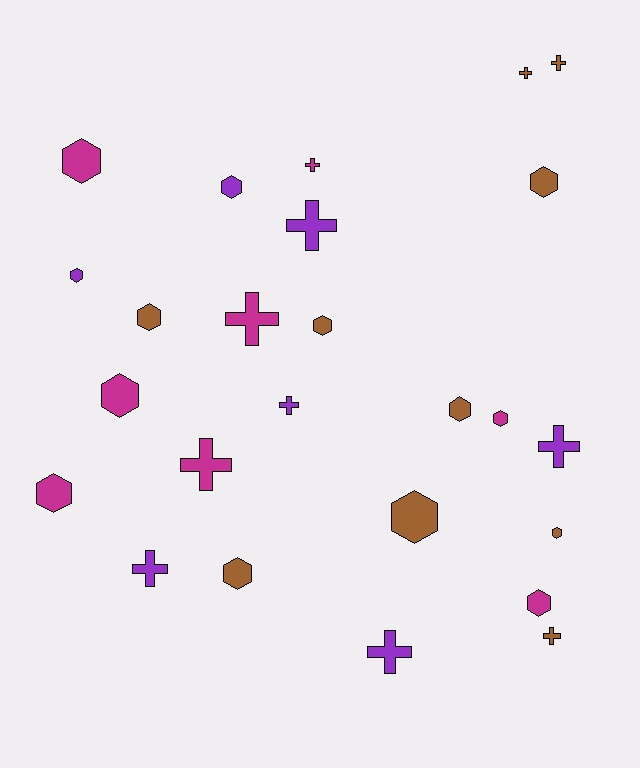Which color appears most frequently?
Brown, with 10 objects.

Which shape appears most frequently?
Hexagon, with 14 objects.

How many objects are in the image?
There are 25 objects.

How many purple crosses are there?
There are 5 purple crosses.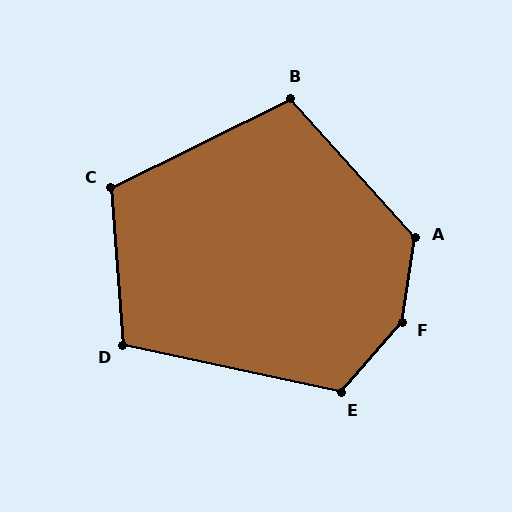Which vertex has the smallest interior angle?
B, at approximately 106 degrees.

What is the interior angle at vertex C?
Approximately 112 degrees (obtuse).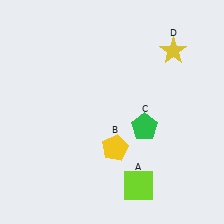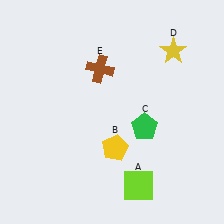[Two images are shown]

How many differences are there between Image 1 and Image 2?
There is 1 difference between the two images.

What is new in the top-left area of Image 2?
A brown cross (E) was added in the top-left area of Image 2.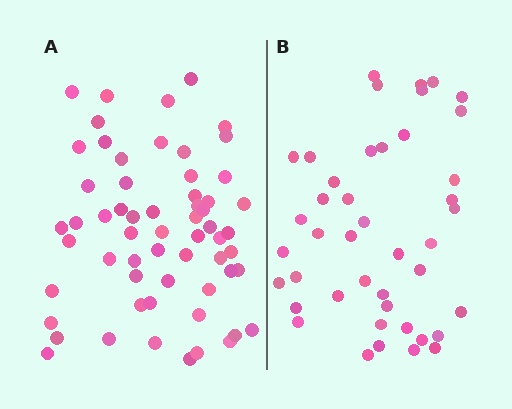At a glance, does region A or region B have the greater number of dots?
Region A (the left region) has more dots.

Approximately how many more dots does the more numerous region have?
Region A has approximately 15 more dots than region B.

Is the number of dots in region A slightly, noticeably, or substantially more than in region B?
Region A has noticeably more, but not dramatically so. The ratio is roughly 1.4 to 1.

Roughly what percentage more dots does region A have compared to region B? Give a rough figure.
About 40% more.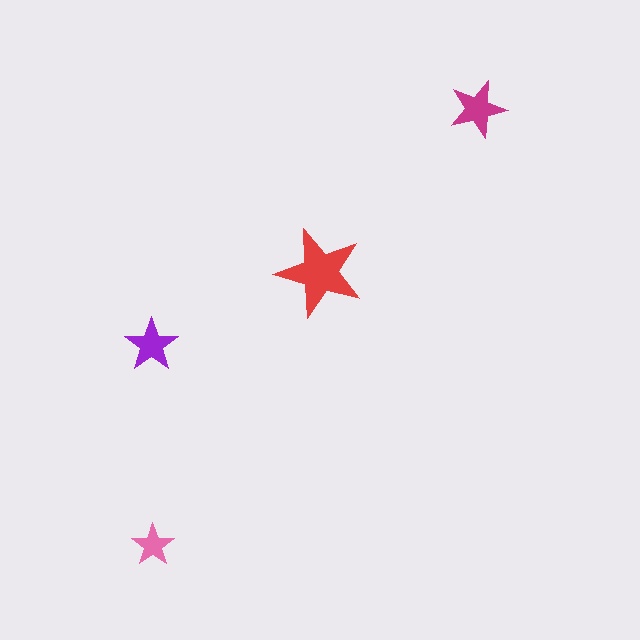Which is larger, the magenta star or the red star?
The red one.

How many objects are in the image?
There are 4 objects in the image.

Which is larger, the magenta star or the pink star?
The magenta one.